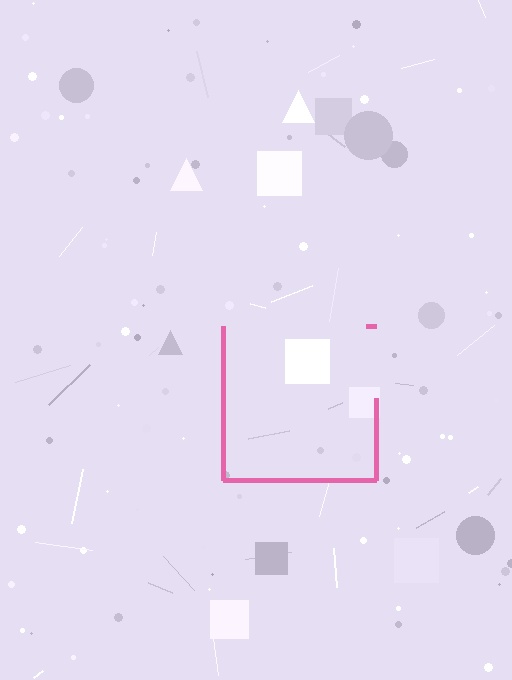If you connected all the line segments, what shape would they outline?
They would outline a square.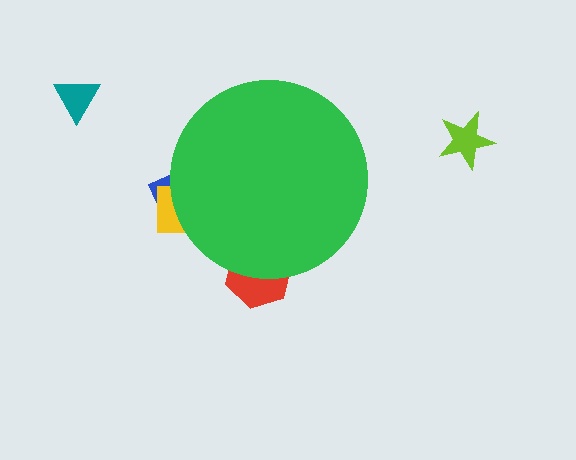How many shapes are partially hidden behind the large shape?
3 shapes are partially hidden.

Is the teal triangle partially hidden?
No, the teal triangle is fully visible.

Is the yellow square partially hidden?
Yes, the yellow square is partially hidden behind the green circle.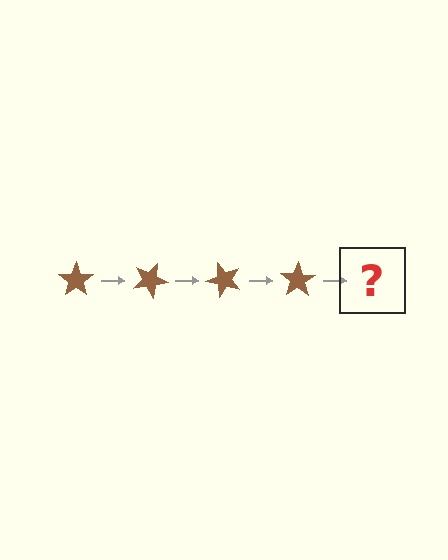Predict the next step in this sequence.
The next step is a brown star rotated 100 degrees.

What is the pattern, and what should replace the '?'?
The pattern is that the star rotates 25 degrees each step. The '?' should be a brown star rotated 100 degrees.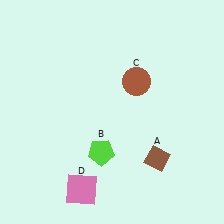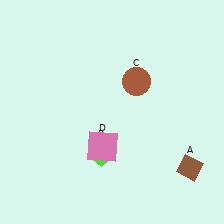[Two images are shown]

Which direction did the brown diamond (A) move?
The brown diamond (A) moved right.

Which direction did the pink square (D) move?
The pink square (D) moved up.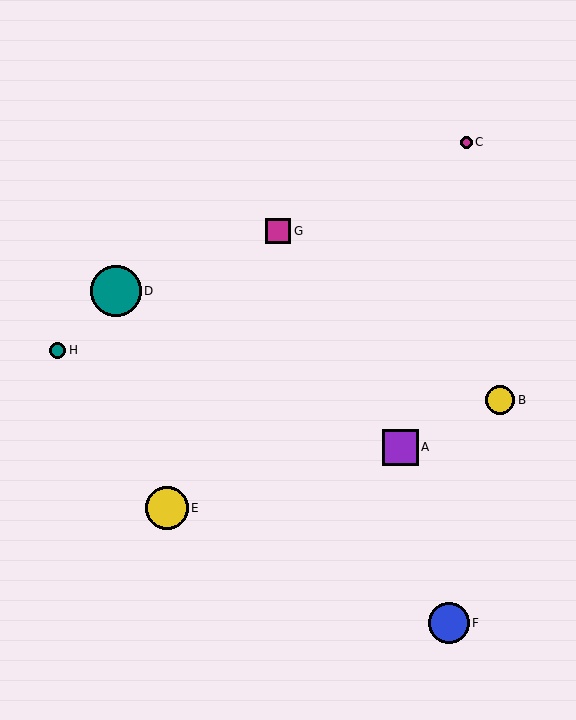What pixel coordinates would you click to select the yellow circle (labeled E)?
Click at (167, 508) to select the yellow circle E.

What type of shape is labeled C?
Shape C is a magenta circle.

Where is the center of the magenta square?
The center of the magenta square is at (278, 231).